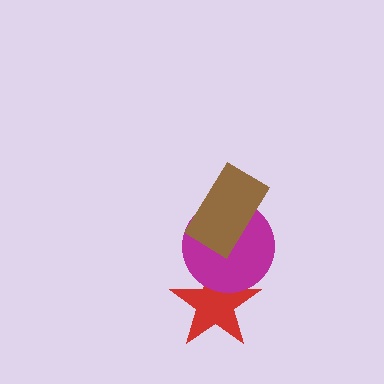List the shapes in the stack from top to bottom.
From top to bottom: the brown rectangle, the magenta circle, the red star.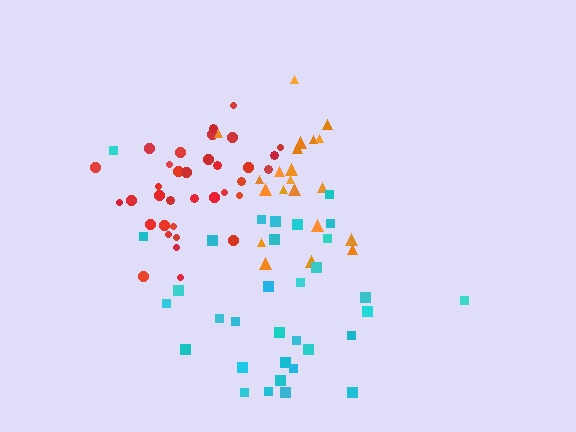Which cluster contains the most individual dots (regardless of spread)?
Red (35).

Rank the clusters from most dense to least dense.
red, orange, cyan.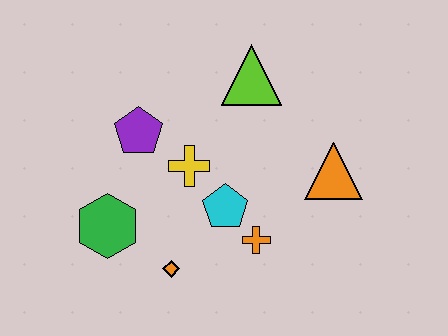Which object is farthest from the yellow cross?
The orange triangle is farthest from the yellow cross.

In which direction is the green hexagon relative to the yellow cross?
The green hexagon is to the left of the yellow cross.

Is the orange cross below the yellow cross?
Yes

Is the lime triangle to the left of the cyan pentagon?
No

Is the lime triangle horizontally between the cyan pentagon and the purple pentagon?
No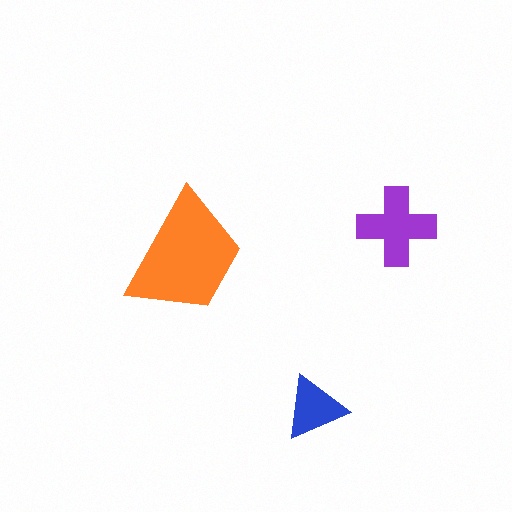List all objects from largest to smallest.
The orange trapezoid, the purple cross, the blue triangle.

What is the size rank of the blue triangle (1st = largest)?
3rd.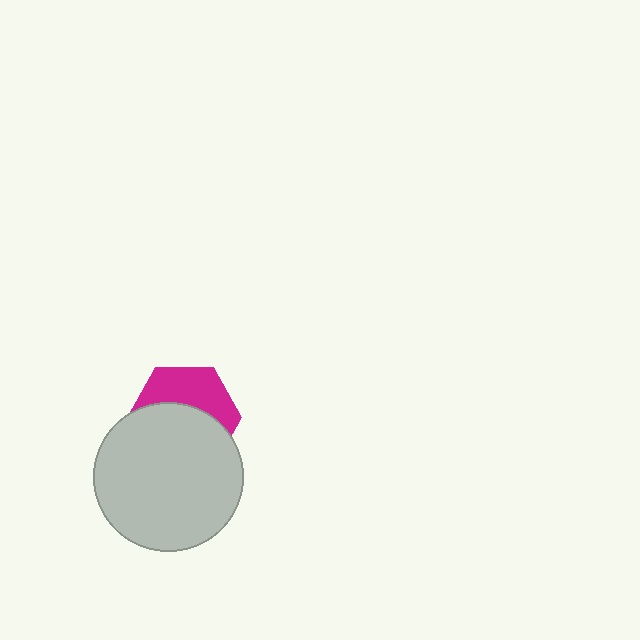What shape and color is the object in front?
The object in front is a light gray circle.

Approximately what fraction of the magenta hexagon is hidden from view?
Roughly 58% of the magenta hexagon is hidden behind the light gray circle.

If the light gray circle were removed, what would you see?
You would see the complete magenta hexagon.